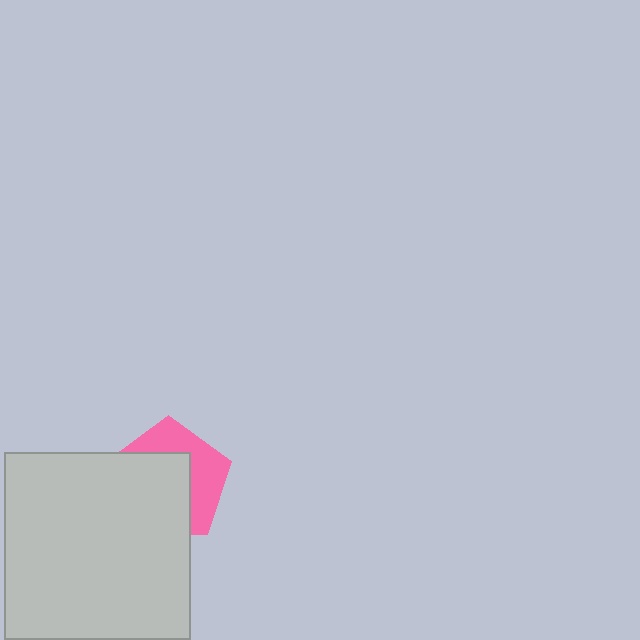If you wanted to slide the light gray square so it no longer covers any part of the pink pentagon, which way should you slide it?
Slide it toward the lower-left — that is the most direct way to separate the two shapes.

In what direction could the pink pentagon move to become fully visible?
The pink pentagon could move toward the upper-right. That would shift it out from behind the light gray square entirely.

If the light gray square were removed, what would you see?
You would see the complete pink pentagon.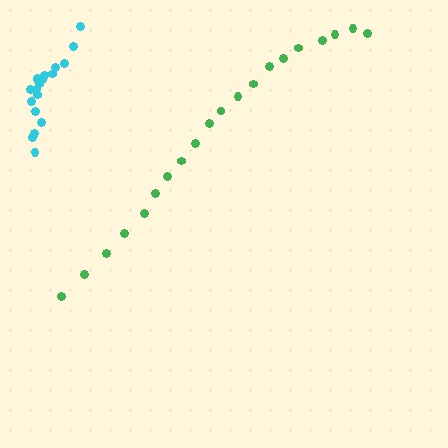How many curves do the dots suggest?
There are 2 distinct paths.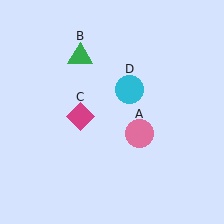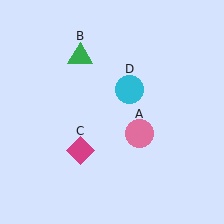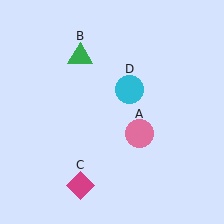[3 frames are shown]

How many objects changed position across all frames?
1 object changed position: magenta diamond (object C).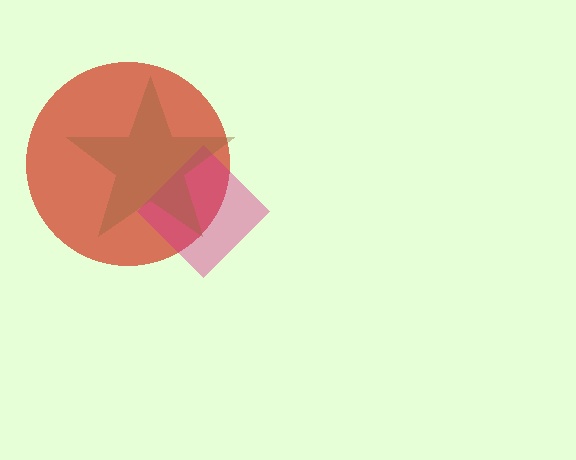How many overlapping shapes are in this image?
There are 3 overlapping shapes in the image.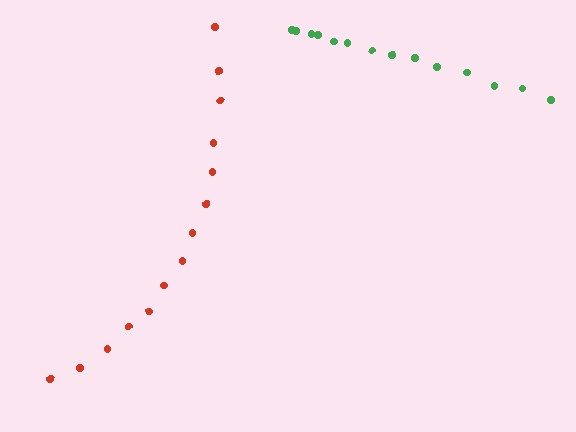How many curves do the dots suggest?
There are 2 distinct paths.